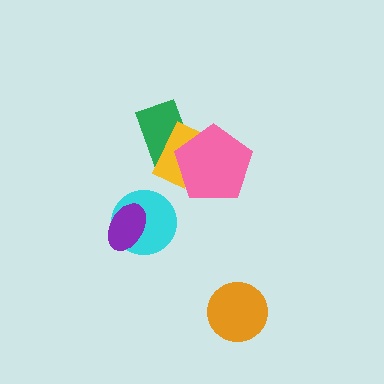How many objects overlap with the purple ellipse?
1 object overlaps with the purple ellipse.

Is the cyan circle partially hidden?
Yes, it is partially covered by another shape.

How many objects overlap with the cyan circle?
1 object overlaps with the cyan circle.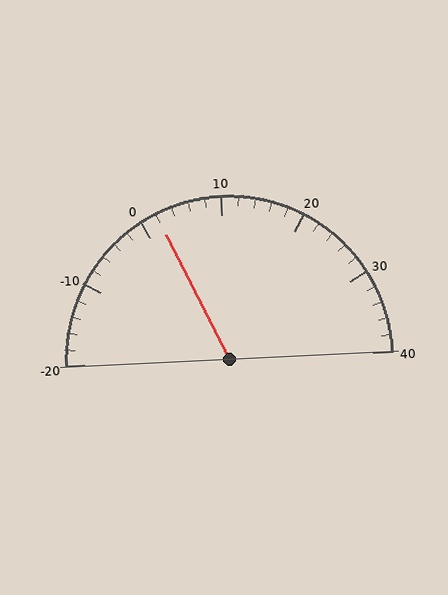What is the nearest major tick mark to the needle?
The nearest major tick mark is 0.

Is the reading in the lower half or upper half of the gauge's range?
The reading is in the lower half of the range (-20 to 40).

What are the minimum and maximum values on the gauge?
The gauge ranges from -20 to 40.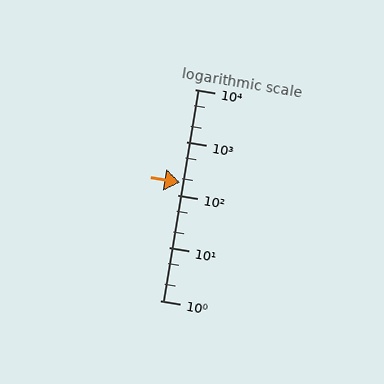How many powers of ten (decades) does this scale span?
The scale spans 4 decades, from 1 to 10000.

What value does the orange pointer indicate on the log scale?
The pointer indicates approximately 170.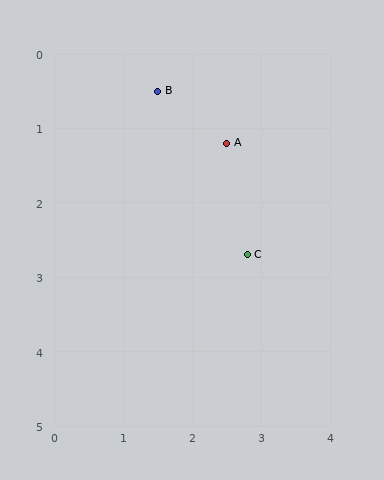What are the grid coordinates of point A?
Point A is at approximately (2.5, 1.2).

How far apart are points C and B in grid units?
Points C and B are about 2.6 grid units apart.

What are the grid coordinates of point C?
Point C is at approximately (2.8, 2.7).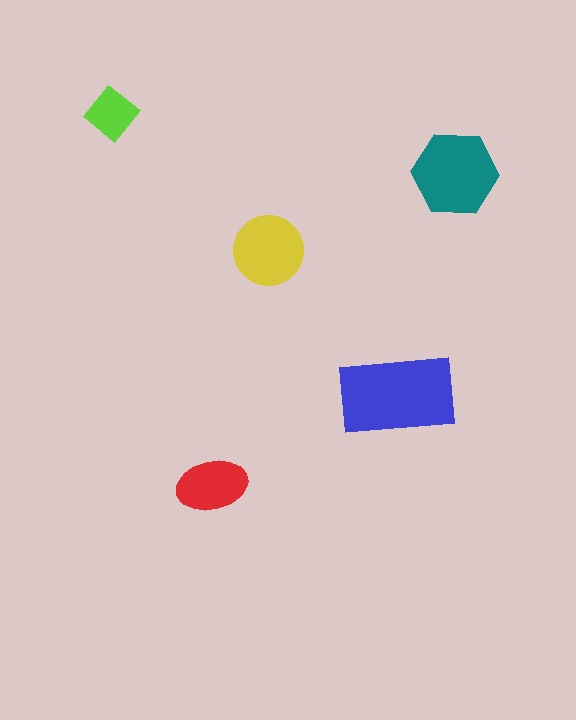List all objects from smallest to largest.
The lime diamond, the red ellipse, the yellow circle, the teal hexagon, the blue rectangle.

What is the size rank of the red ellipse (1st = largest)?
4th.